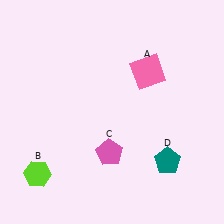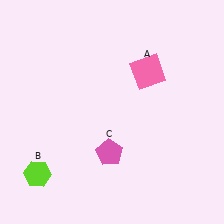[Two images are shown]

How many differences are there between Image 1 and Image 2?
There is 1 difference between the two images.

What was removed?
The teal pentagon (D) was removed in Image 2.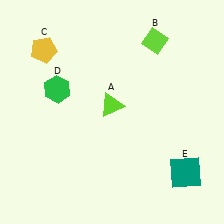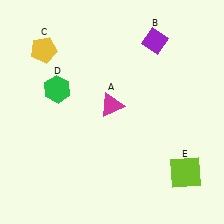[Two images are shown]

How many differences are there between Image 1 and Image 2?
There are 3 differences between the two images.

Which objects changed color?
A changed from lime to magenta. B changed from lime to purple. E changed from teal to lime.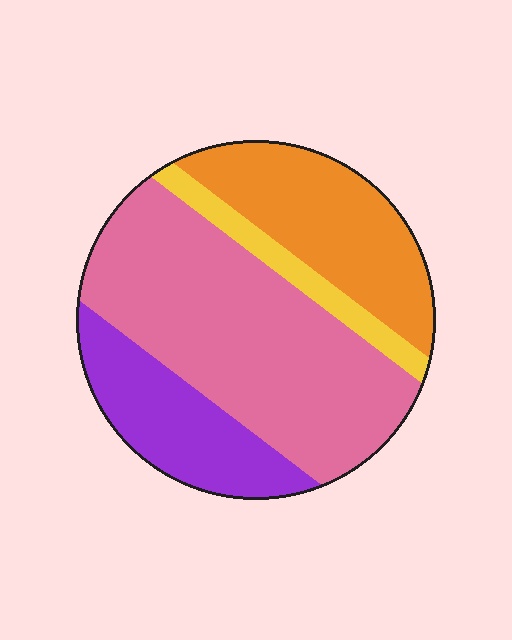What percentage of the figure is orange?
Orange takes up about one quarter (1/4) of the figure.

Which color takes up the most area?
Pink, at roughly 50%.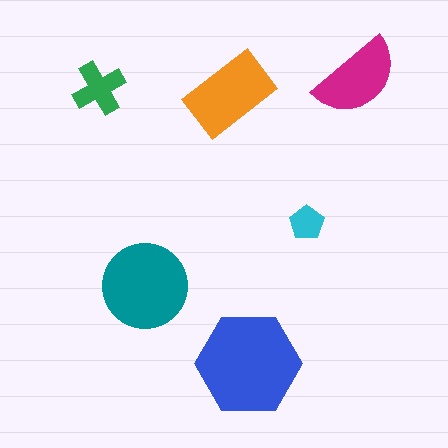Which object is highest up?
The magenta semicircle is topmost.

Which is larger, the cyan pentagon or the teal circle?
The teal circle.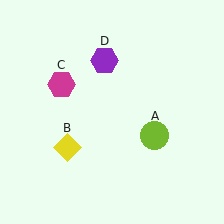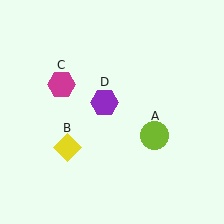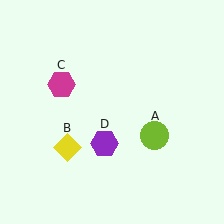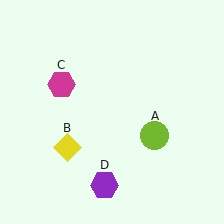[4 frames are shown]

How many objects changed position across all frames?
1 object changed position: purple hexagon (object D).